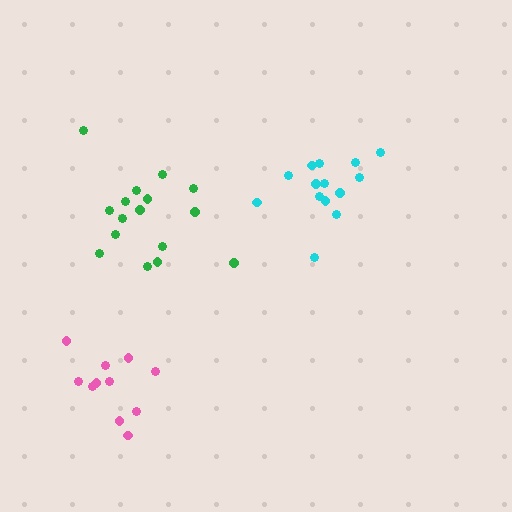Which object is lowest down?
The pink cluster is bottommost.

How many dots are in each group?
Group 1: 14 dots, Group 2: 11 dots, Group 3: 16 dots (41 total).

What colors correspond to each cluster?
The clusters are colored: cyan, pink, green.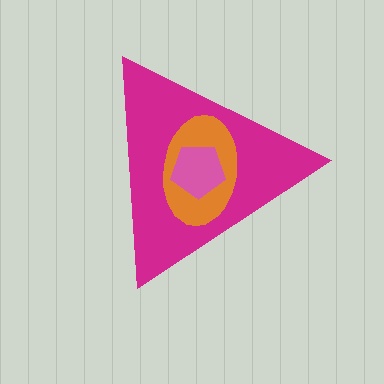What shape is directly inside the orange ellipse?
The pink pentagon.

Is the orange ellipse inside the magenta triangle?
Yes.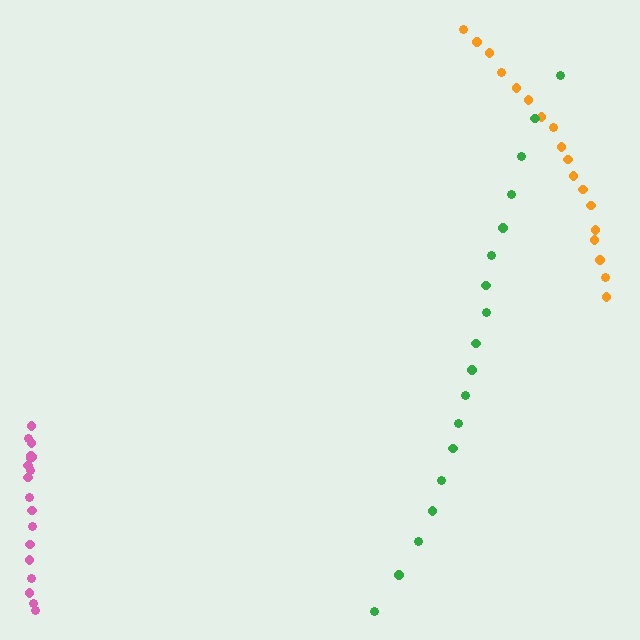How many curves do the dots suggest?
There are 3 distinct paths.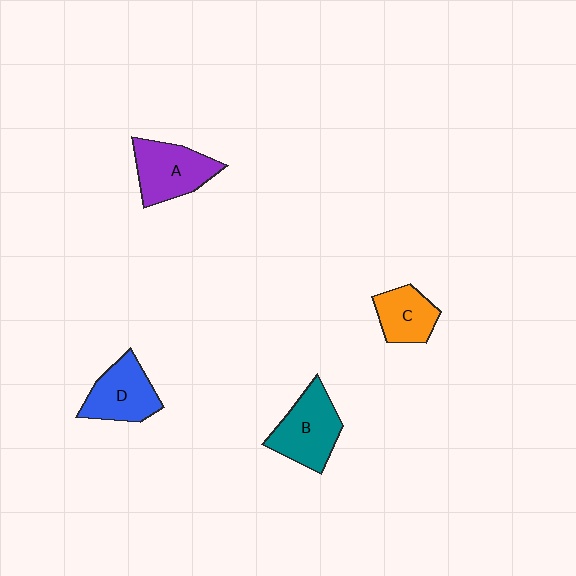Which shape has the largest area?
Shape B (teal).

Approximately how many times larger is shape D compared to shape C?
Approximately 1.3 times.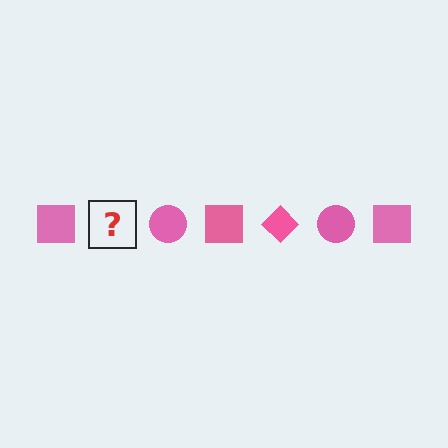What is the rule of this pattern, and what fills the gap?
The rule is that the pattern cycles through square, diamond, circle shapes in pink. The gap should be filled with a pink diamond.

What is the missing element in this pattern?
The missing element is a pink diamond.